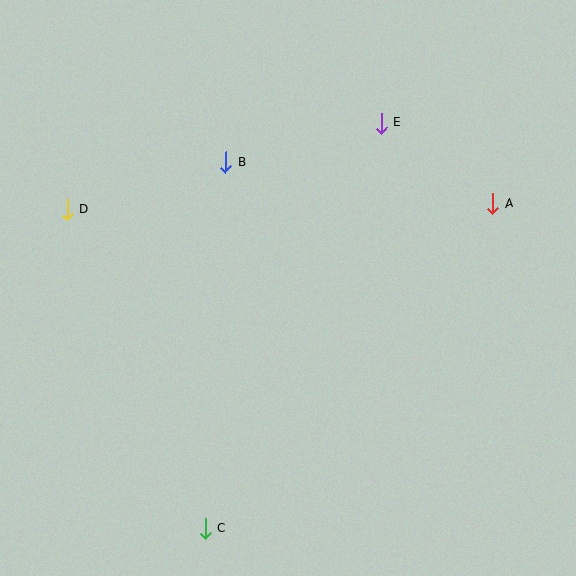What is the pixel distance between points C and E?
The distance between C and E is 442 pixels.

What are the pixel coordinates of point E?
Point E is at (381, 123).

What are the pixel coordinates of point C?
Point C is at (205, 529).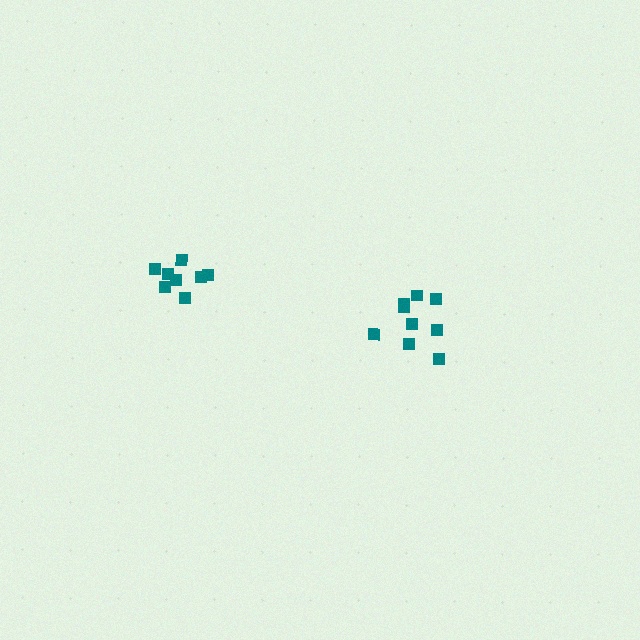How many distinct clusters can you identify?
There are 2 distinct clusters.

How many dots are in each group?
Group 1: 9 dots, Group 2: 8 dots (17 total).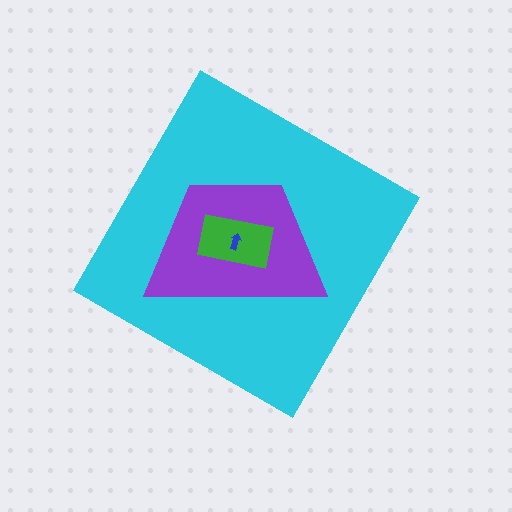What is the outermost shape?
The cyan diamond.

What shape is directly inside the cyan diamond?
The purple trapezoid.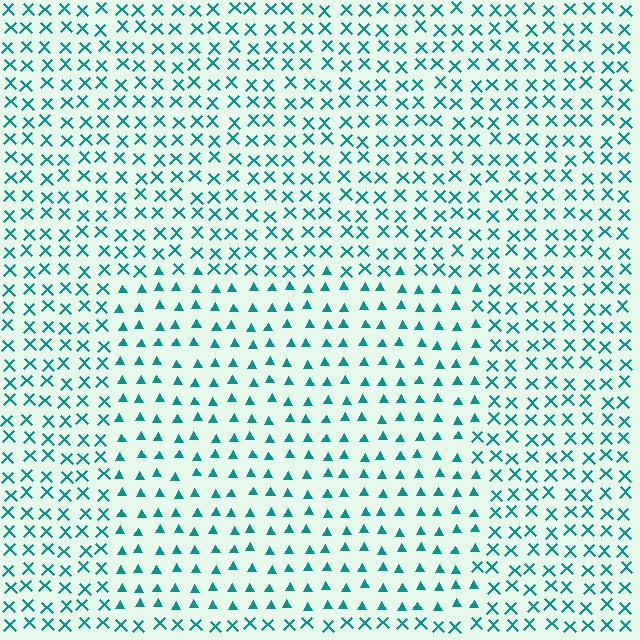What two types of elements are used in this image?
The image uses triangles inside the rectangle region and X marks outside it.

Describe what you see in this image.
The image is filled with small teal elements arranged in a uniform grid. A rectangle-shaped region contains triangles, while the surrounding area contains X marks. The boundary is defined purely by the change in element shape.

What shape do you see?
I see a rectangle.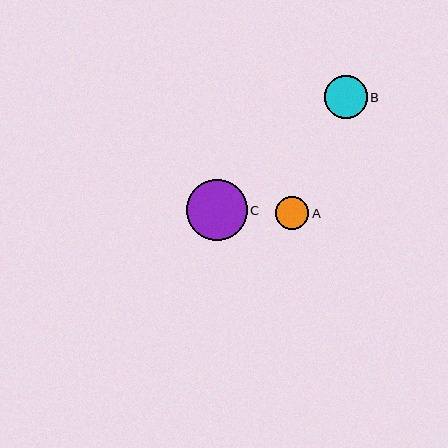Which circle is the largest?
Circle C is the largest with a size of approximately 61 pixels.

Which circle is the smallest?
Circle A is the smallest with a size of approximately 33 pixels.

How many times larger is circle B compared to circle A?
Circle B is approximately 1.3 times the size of circle A.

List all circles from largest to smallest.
From largest to smallest: C, B, A.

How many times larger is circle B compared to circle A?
Circle B is approximately 1.3 times the size of circle A.